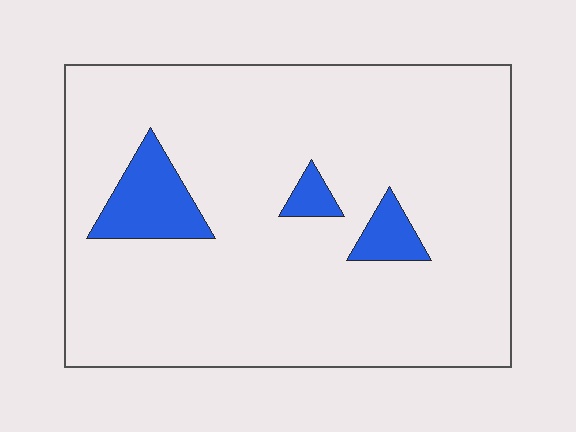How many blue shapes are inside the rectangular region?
3.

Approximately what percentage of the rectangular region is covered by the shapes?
Approximately 10%.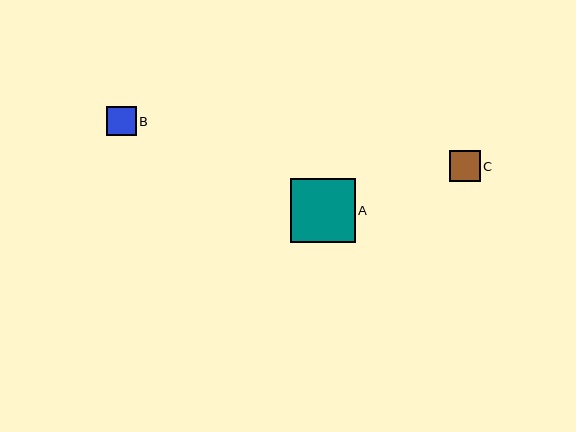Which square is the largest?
Square A is the largest with a size of approximately 64 pixels.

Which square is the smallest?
Square B is the smallest with a size of approximately 29 pixels.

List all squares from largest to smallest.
From largest to smallest: A, C, B.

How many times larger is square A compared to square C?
Square A is approximately 2.1 times the size of square C.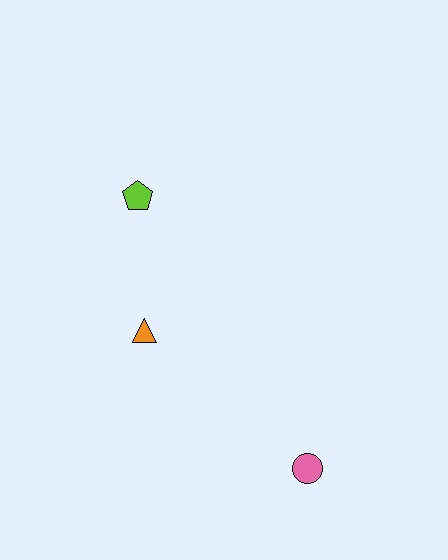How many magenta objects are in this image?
There are no magenta objects.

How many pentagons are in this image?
There is 1 pentagon.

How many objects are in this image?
There are 3 objects.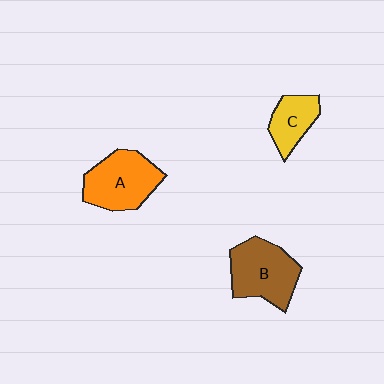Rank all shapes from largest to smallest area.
From largest to smallest: B (brown), A (orange), C (yellow).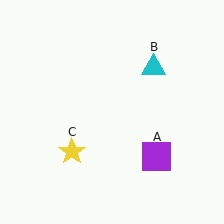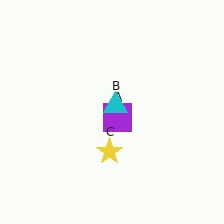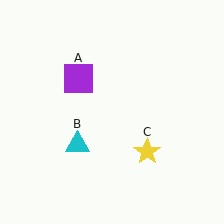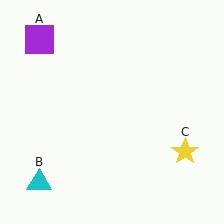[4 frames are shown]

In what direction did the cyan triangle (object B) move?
The cyan triangle (object B) moved down and to the left.